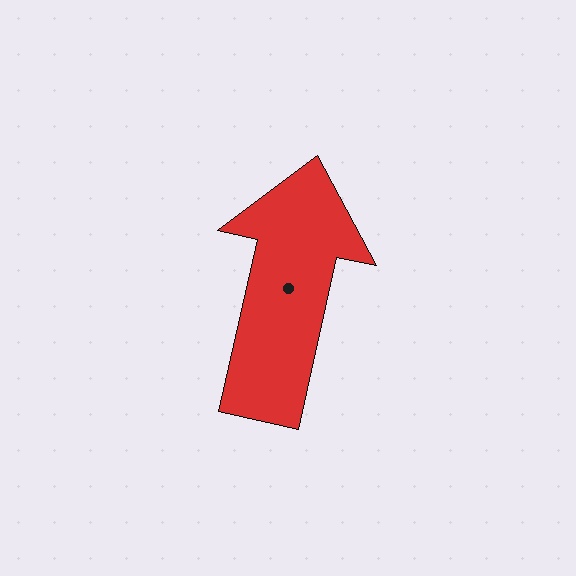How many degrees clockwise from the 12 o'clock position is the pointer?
Approximately 13 degrees.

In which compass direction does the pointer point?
North.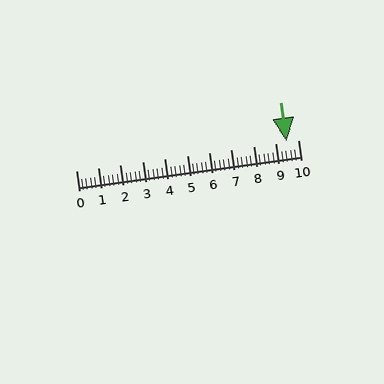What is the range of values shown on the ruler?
The ruler shows values from 0 to 10.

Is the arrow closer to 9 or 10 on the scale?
The arrow is closer to 10.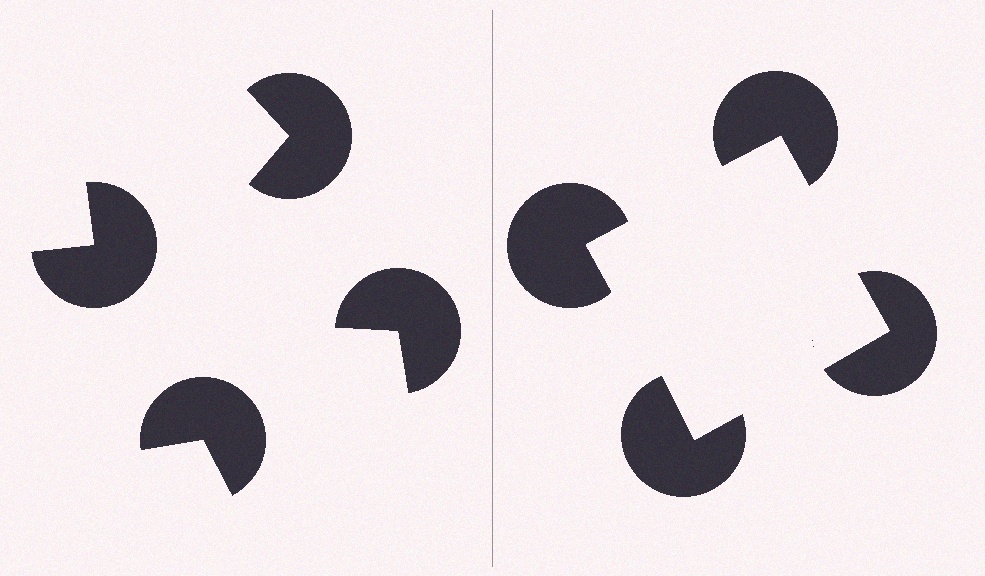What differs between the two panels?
The pac-man discs are positioned identically on both sides; only the wedge orientations differ. On the right they align to a square; on the left they are misaligned.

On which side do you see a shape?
An illusory square appears on the right side. On the left side the wedge cuts are rotated, so no coherent shape forms.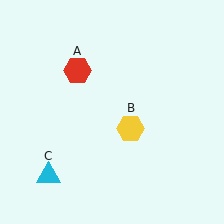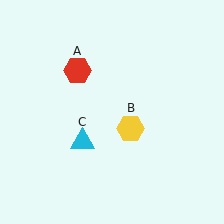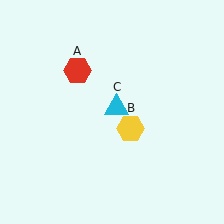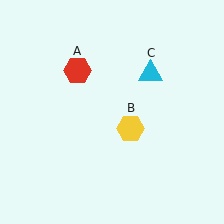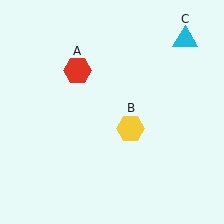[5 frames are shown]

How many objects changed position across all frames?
1 object changed position: cyan triangle (object C).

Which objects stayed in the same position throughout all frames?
Red hexagon (object A) and yellow hexagon (object B) remained stationary.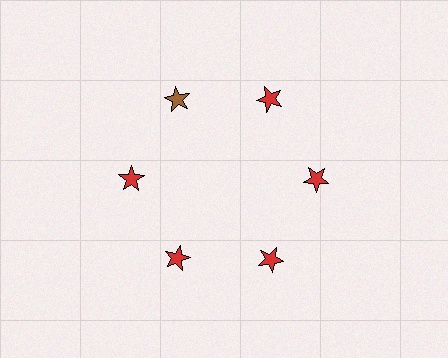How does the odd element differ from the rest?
It has a different color: brown instead of red.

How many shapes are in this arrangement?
There are 6 shapes arranged in a ring pattern.